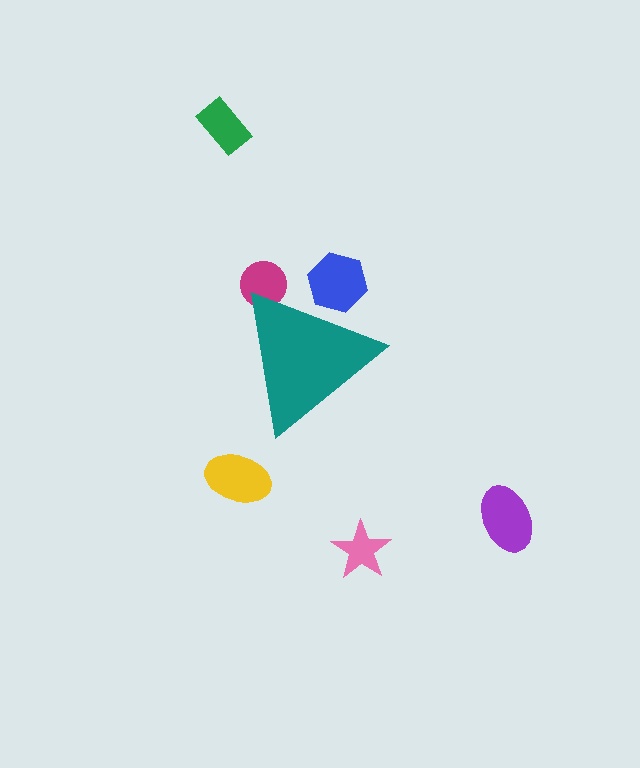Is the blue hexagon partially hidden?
Yes, the blue hexagon is partially hidden behind the teal triangle.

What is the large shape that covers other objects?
A teal triangle.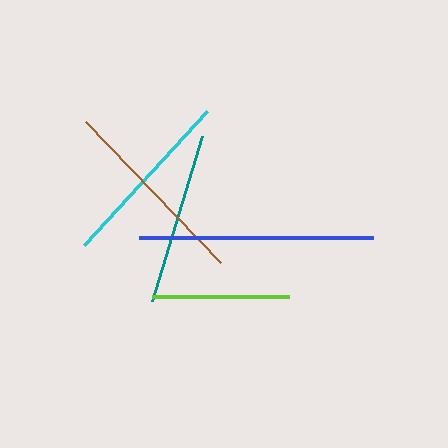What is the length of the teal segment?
The teal segment is approximately 173 pixels long.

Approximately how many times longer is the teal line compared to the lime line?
The teal line is approximately 1.3 times the length of the lime line.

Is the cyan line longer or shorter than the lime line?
The cyan line is longer than the lime line.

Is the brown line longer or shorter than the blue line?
The blue line is longer than the brown line.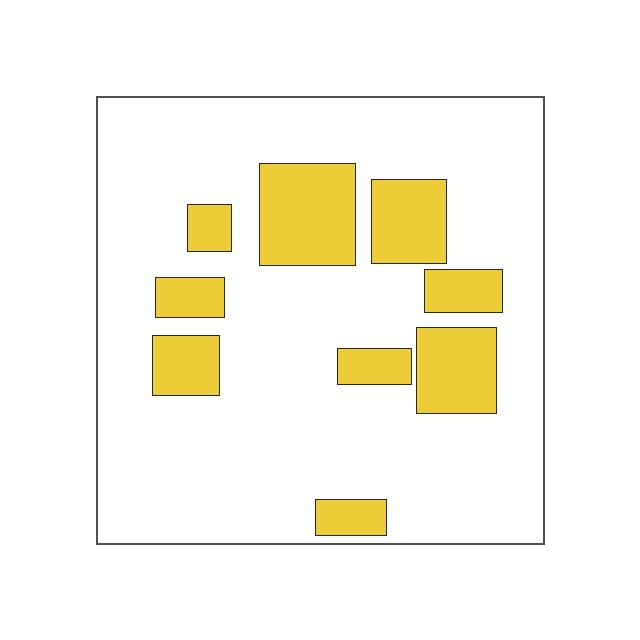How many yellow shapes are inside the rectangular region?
9.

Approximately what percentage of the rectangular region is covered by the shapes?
Approximately 20%.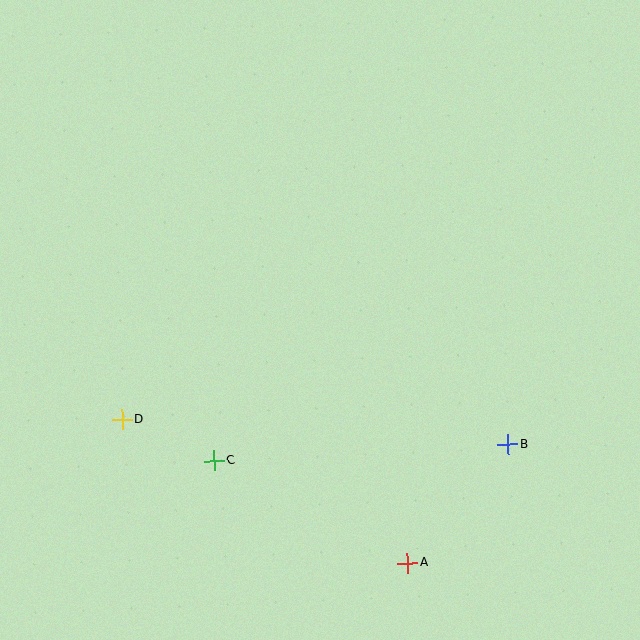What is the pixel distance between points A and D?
The distance between A and D is 320 pixels.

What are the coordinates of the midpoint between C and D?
The midpoint between C and D is at (168, 440).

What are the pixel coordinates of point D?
Point D is at (122, 420).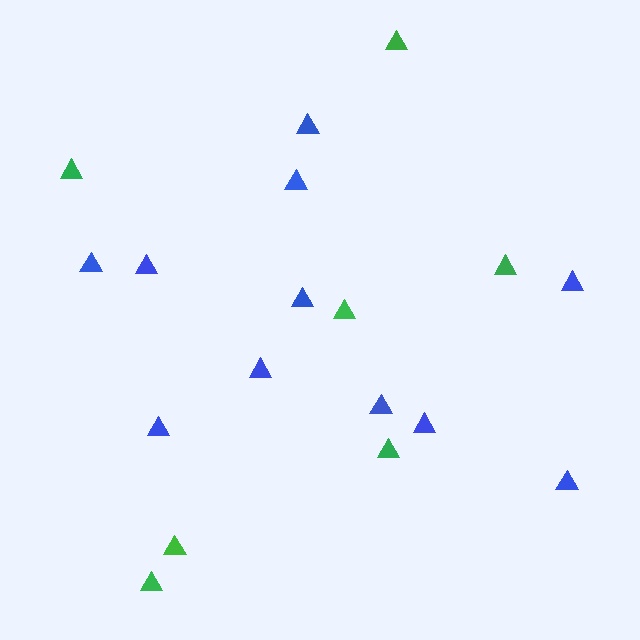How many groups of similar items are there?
There are 2 groups: one group of green triangles (7) and one group of blue triangles (11).